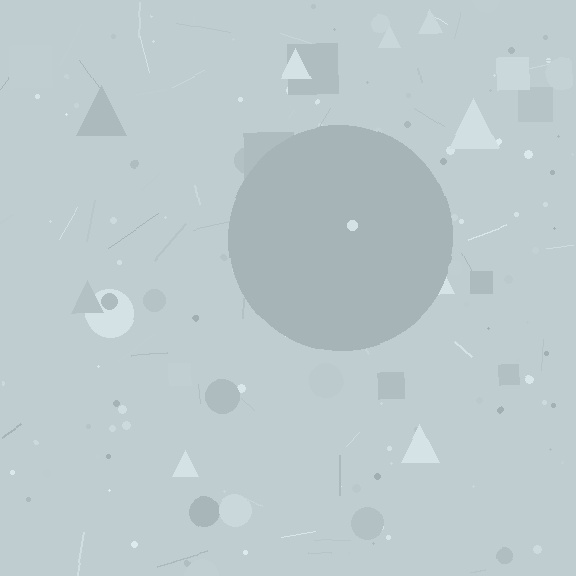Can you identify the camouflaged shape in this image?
The camouflaged shape is a circle.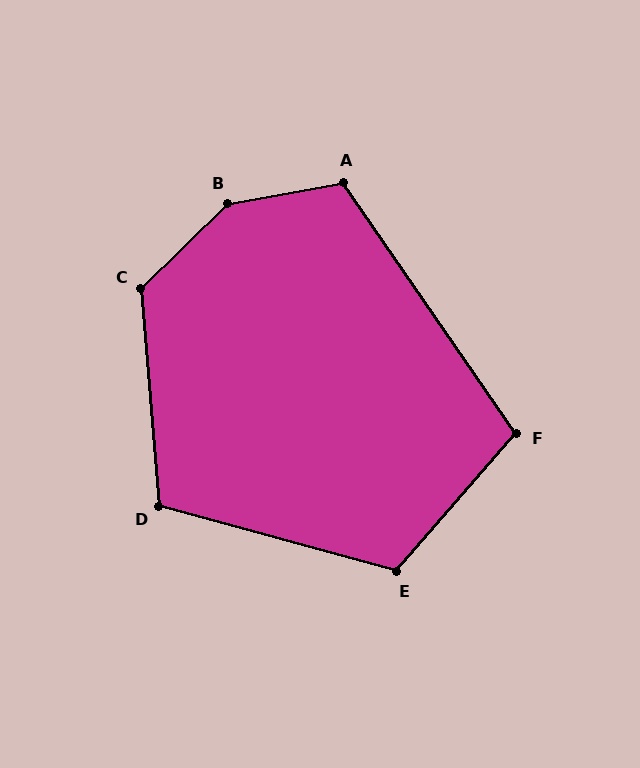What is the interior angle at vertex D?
Approximately 110 degrees (obtuse).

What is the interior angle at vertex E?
Approximately 116 degrees (obtuse).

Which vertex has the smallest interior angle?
F, at approximately 104 degrees.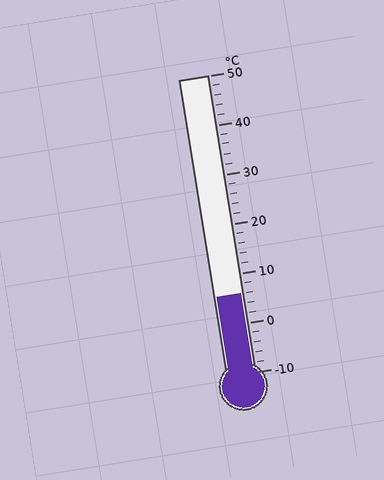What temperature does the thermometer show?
The thermometer shows approximately 6°C.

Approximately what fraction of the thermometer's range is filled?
The thermometer is filled to approximately 25% of its range.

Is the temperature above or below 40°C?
The temperature is below 40°C.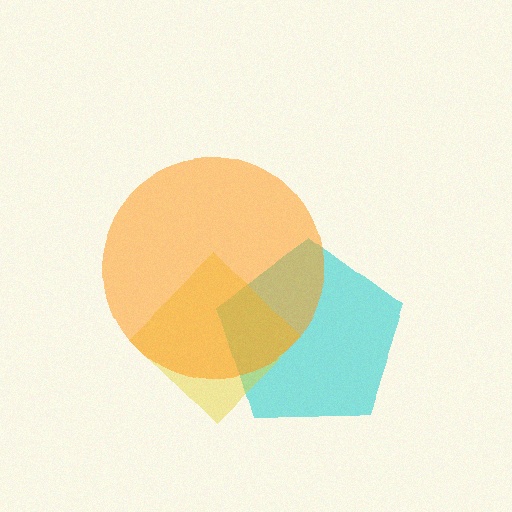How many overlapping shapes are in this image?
There are 3 overlapping shapes in the image.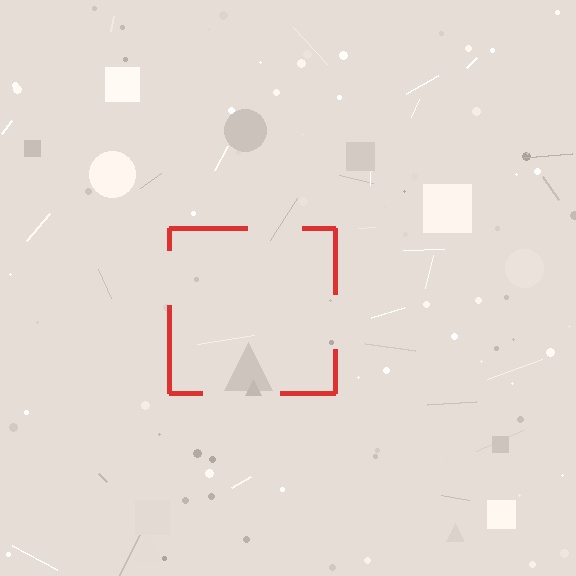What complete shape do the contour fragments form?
The contour fragments form a square.